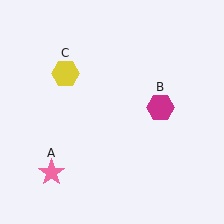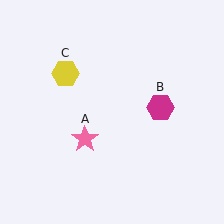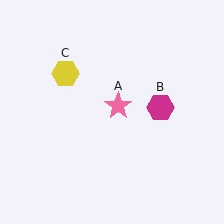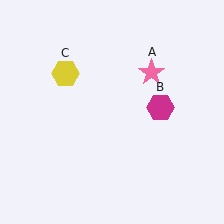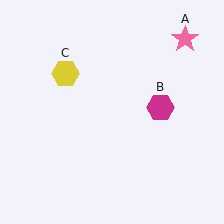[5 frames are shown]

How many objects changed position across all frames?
1 object changed position: pink star (object A).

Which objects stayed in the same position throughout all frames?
Magenta hexagon (object B) and yellow hexagon (object C) remained stationary.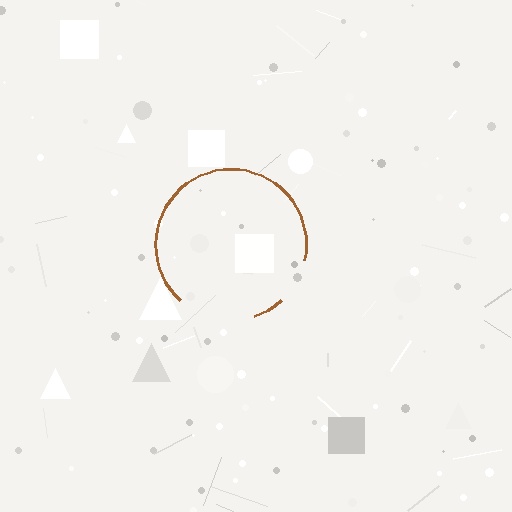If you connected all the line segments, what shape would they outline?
They would outline a circle.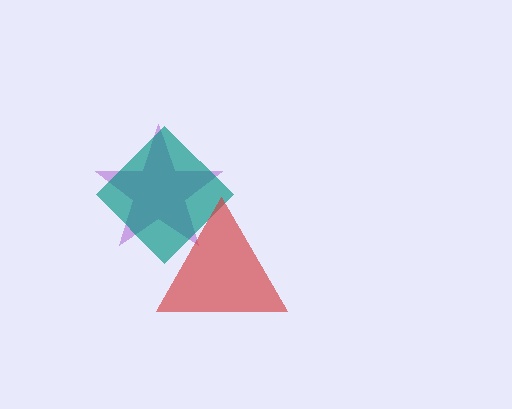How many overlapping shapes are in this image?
There are 3 overlapping shapes in the image.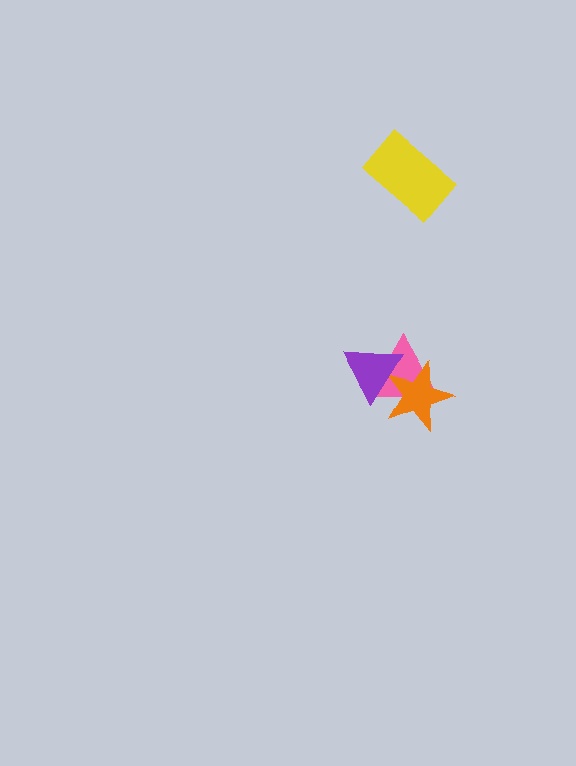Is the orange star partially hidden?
Yes, it is partially covered by another shape.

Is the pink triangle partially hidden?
Yes, it is partially covered by another shape.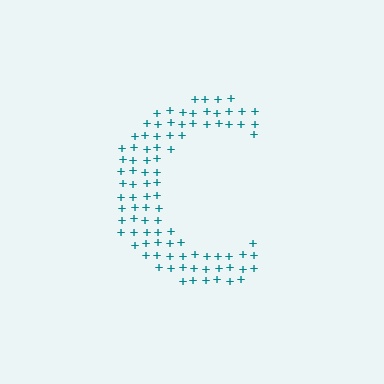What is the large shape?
The large shape is the letter C.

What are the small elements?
The small elements are plus signs.